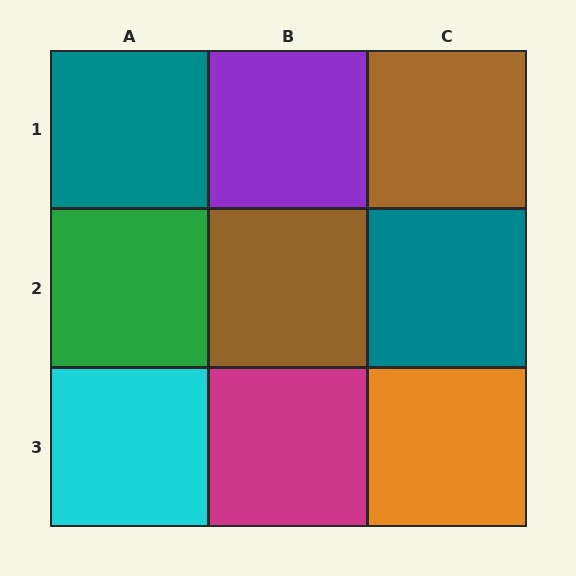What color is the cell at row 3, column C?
Orange.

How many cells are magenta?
1 cell is magenta.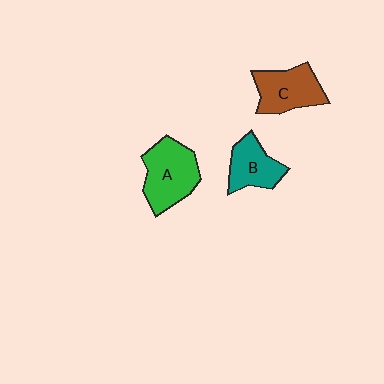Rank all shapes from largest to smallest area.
From largest to smallest: A (green), C (brown), B (teal).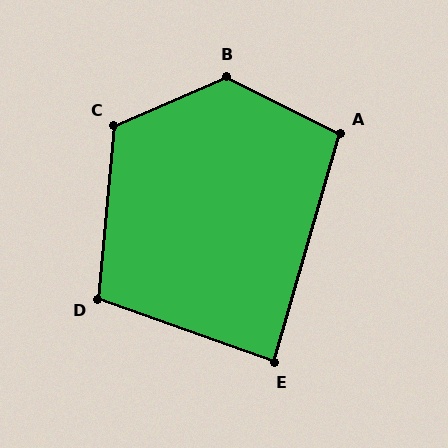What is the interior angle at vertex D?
Approximately 104 degrees (obtuse).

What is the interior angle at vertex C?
Approximately 119 degrees (obtuse).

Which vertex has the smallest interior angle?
E, at approximately 86 degrees.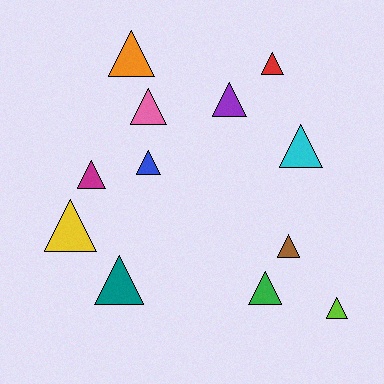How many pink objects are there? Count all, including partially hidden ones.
There is 1 pink object.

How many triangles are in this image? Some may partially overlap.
There are 12 triangles.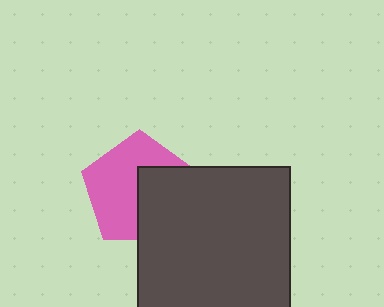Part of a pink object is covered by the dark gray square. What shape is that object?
It is a pentagon.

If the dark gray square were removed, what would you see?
You would see the complete pink pentagon.